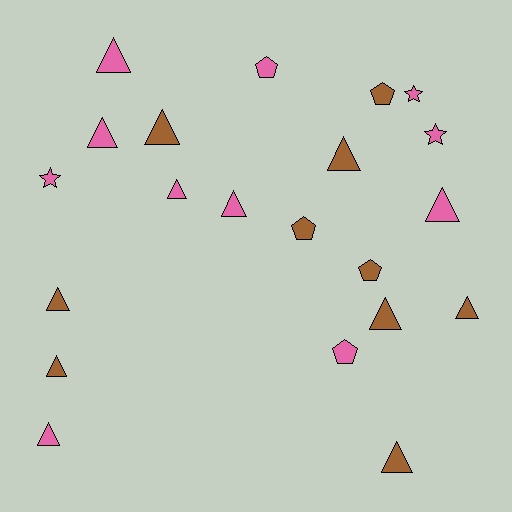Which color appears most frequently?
Pink, with 11 objects.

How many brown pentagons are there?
There are 3 brown pentagons.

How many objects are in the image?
There are 21 objects.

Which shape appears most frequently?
Triangle, with 13 objects.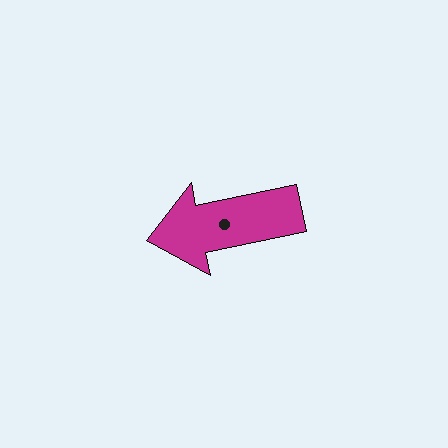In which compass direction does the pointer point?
West.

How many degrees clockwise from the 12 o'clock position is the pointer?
Approximately 258 degrees.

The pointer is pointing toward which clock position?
Roughly 9 o'clock.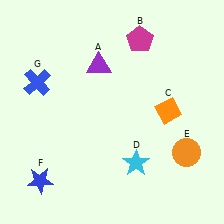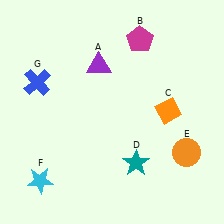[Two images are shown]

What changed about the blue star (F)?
In Image 1, F is blue. In Image 2, it changed to cyan.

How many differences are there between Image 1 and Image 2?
There are 2 differences between the two images.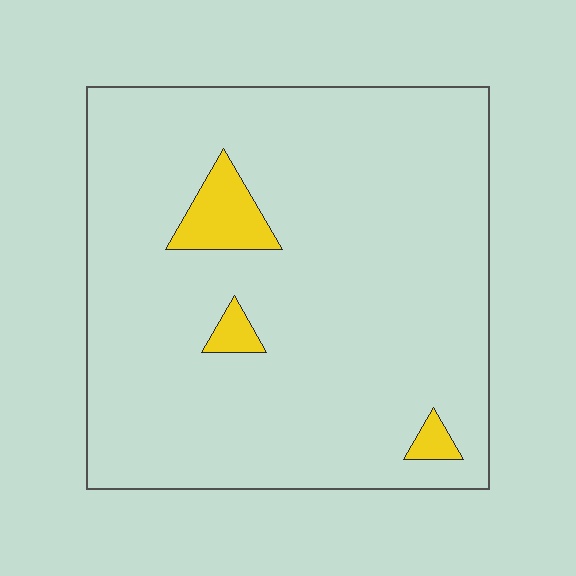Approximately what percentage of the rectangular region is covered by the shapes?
Approximately 5%.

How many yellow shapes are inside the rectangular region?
3.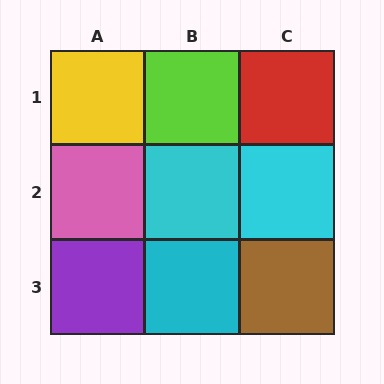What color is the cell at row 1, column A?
Yellow.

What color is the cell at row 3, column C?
Brown.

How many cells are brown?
1 cell is brown.